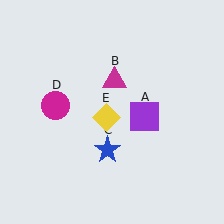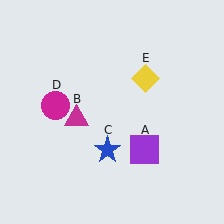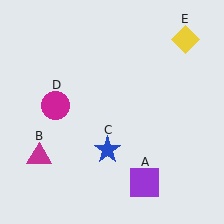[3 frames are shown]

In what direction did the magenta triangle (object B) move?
The magenta triangle (object B) moved down and to the left.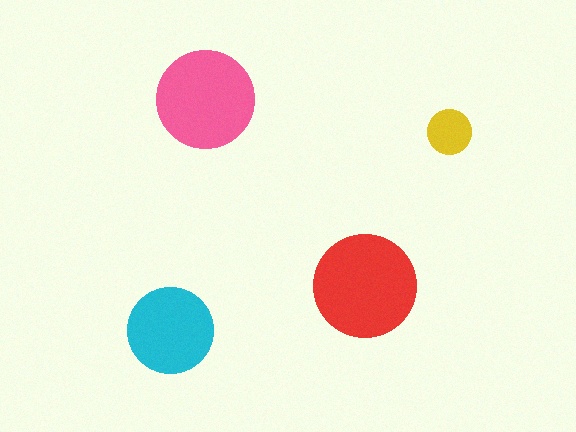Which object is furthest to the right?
The yellow circle is rightmost.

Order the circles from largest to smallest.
the red one, the pink one, the cyan one, the yellow one.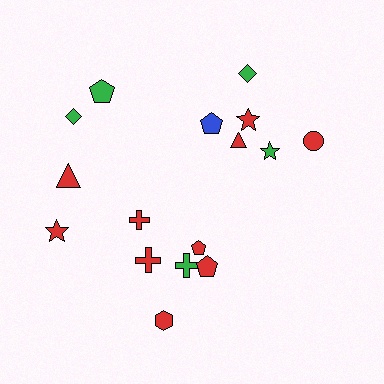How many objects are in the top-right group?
There are 6 objects.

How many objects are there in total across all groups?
There are 16 objects.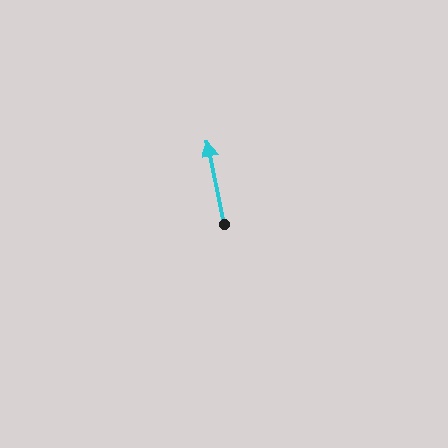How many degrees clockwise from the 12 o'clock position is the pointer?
Approximately 349 degrees.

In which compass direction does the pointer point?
North.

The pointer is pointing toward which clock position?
Roughly 12 o'clock.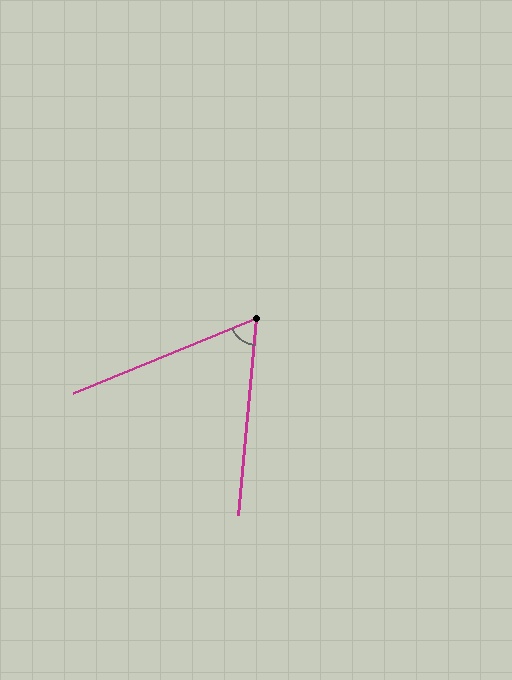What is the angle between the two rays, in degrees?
Approximately 62 degrees.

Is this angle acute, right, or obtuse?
It is acute.